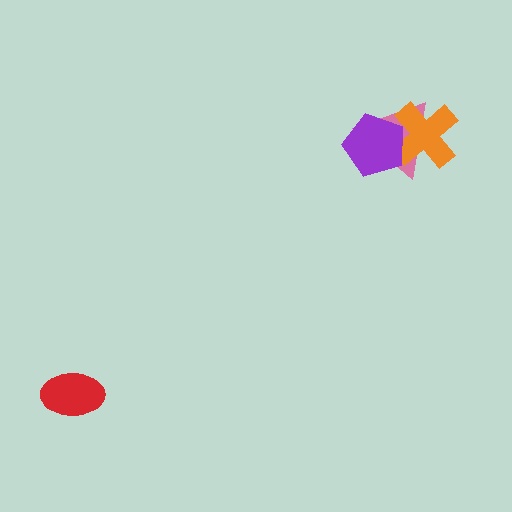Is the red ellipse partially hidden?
No, no other shape covers it.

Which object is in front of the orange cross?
The purple pentagon is in front of the orange cross.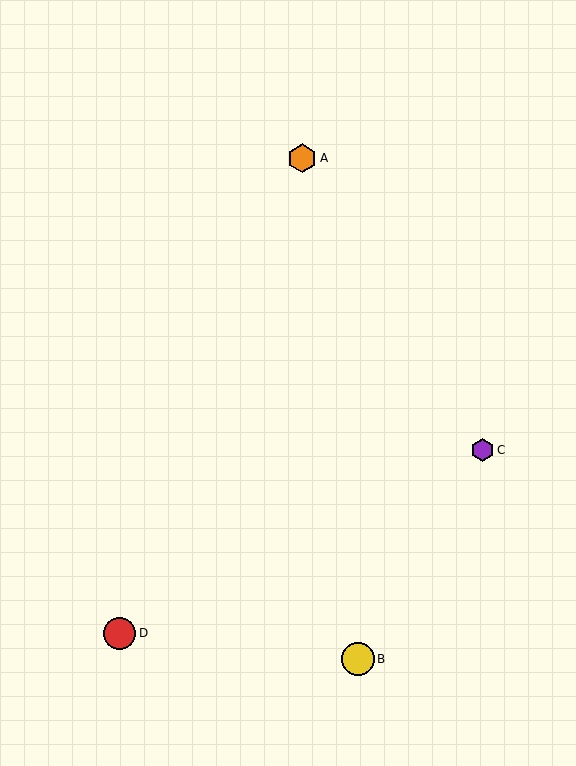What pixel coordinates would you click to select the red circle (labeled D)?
Click at (120, 633) to select the red circle D.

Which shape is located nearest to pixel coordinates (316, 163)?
The orange hexagon (labeled A) at (302, 158) is nearest to that location.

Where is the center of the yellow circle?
The center of the yellow circle is at (358, 659).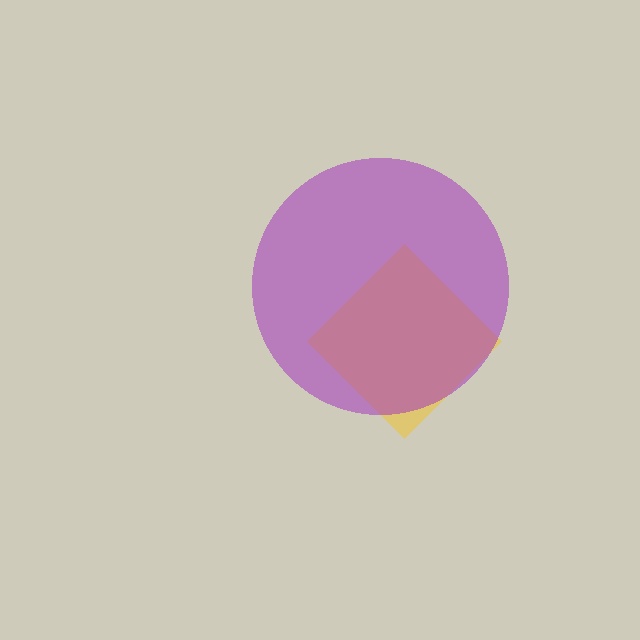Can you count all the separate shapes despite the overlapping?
Yes, there are 2 separate shapes.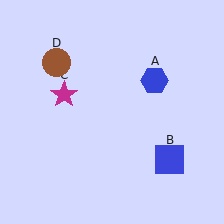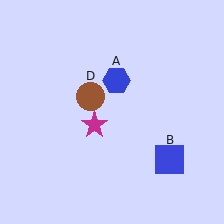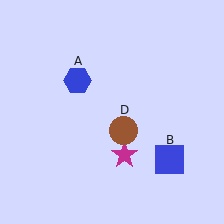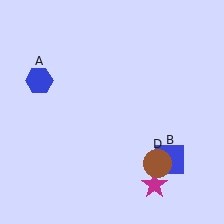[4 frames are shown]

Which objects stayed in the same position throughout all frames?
Blue square (object B) remained stationary.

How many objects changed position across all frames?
3 objects changed position: blue hexagon (object A), magenta star (object C), brown circle (object D).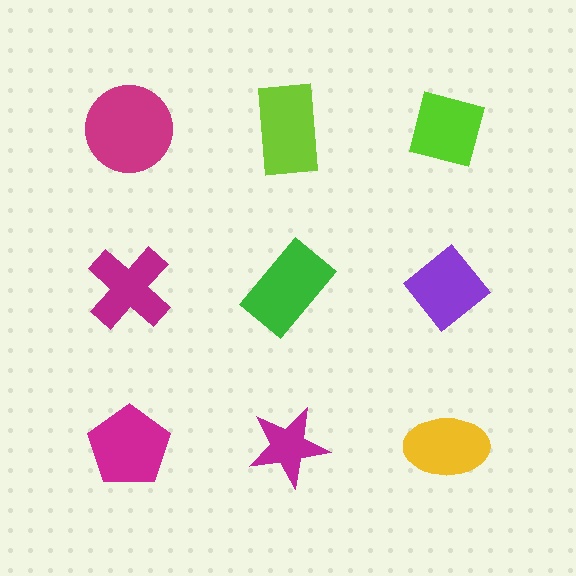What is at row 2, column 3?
A purple diamond.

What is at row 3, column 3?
A yellow ellipse.